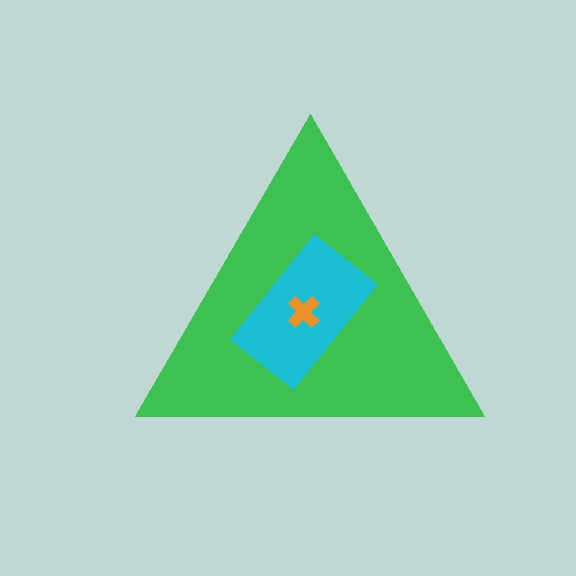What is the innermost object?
The orange cross.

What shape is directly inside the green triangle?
The cyan rectangle.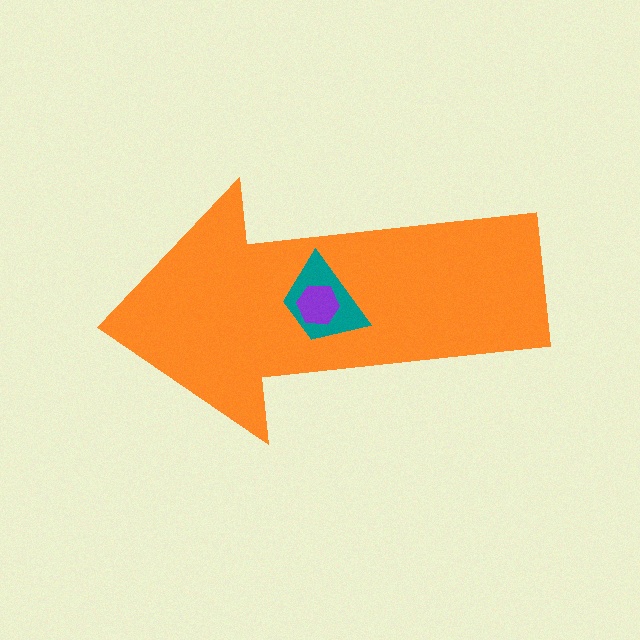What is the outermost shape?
The orange arrow.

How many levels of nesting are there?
3.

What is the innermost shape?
The purple hexagon.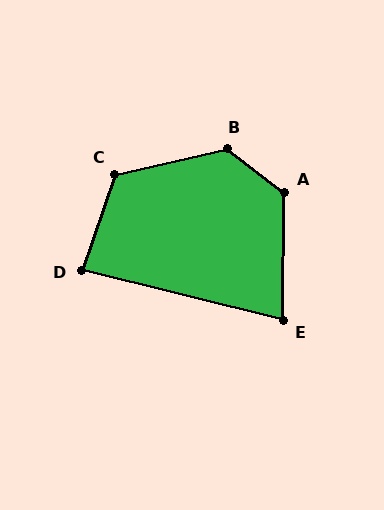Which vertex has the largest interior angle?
B, at approximately 130 degrees.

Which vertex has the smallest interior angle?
E, at approximately 77 degrees.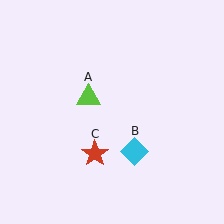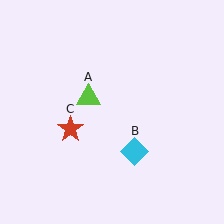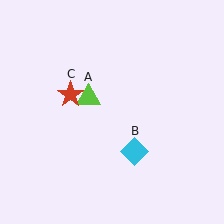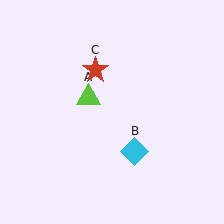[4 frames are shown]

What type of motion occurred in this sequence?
The red star (object C) rotated clockwise around the center of the scene.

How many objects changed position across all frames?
1 object changed position: red star (object C).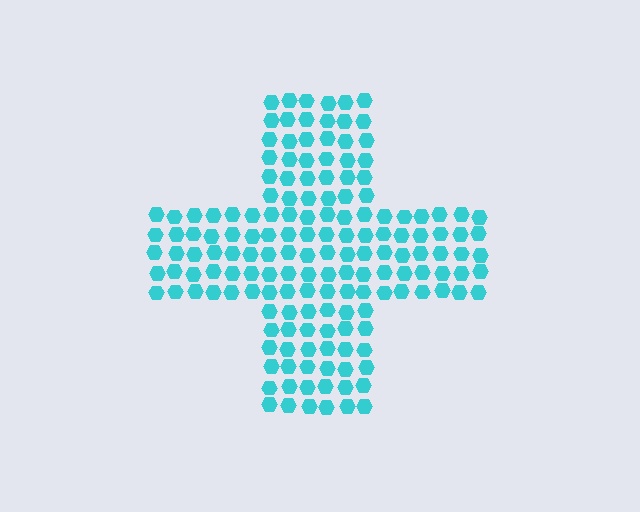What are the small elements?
The small elements are hexagons.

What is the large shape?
The large shape is a cross.